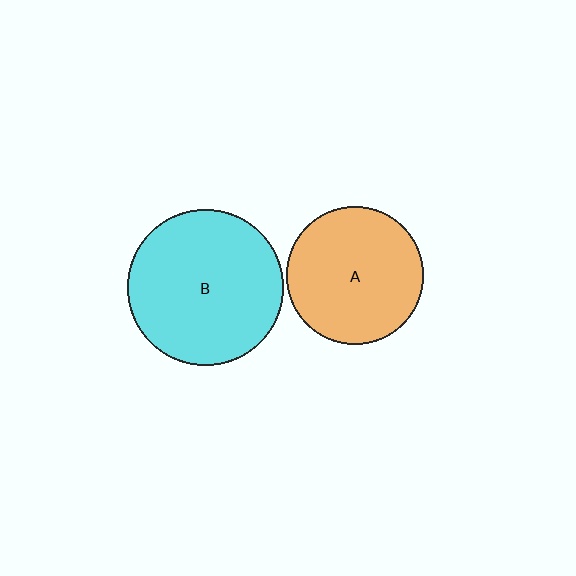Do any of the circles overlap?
No, none of the circles overlap.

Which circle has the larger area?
Circle B (cyan).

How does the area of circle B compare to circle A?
Approximately 1.3 times.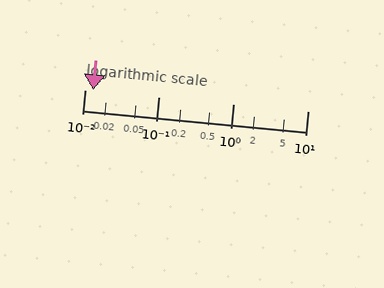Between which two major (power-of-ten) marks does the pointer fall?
The pointer is between 0.01 and 0.1.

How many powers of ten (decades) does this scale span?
The scale spans 3 decades, from 0.01 to 10.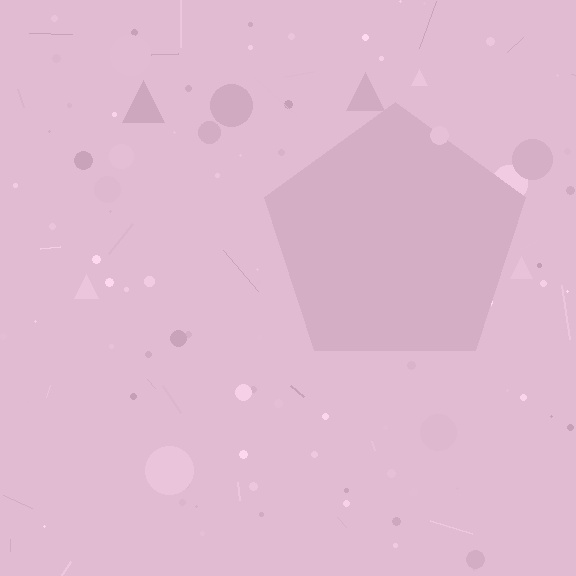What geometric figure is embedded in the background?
A pentagon is embedded in the background.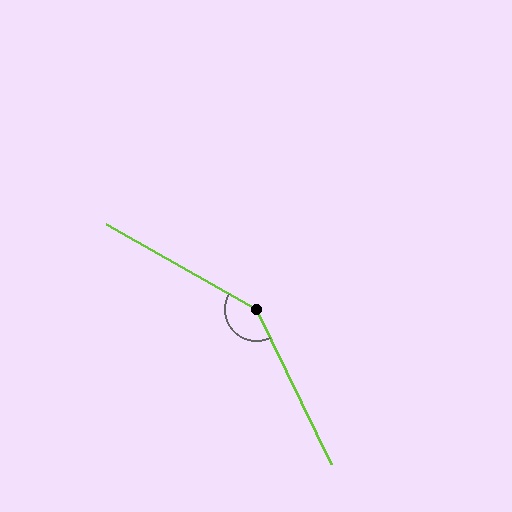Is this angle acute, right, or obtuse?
It is obtuse.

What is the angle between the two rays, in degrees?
Approximately 145 degrees.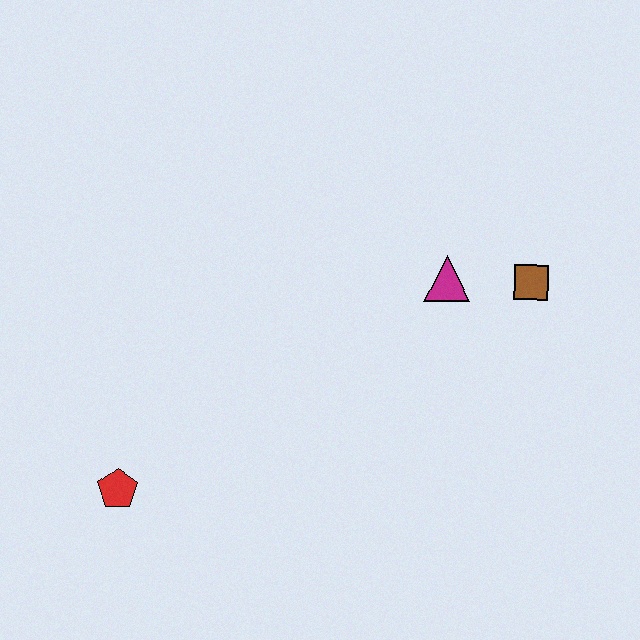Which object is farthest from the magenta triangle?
The red pentagon is farthest from the magenta triangle.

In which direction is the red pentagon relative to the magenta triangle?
The red pentagon is to the left of the magenta triangle.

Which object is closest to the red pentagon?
The magenta triangle is closest to the red pentagon.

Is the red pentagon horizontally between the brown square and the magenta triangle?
No